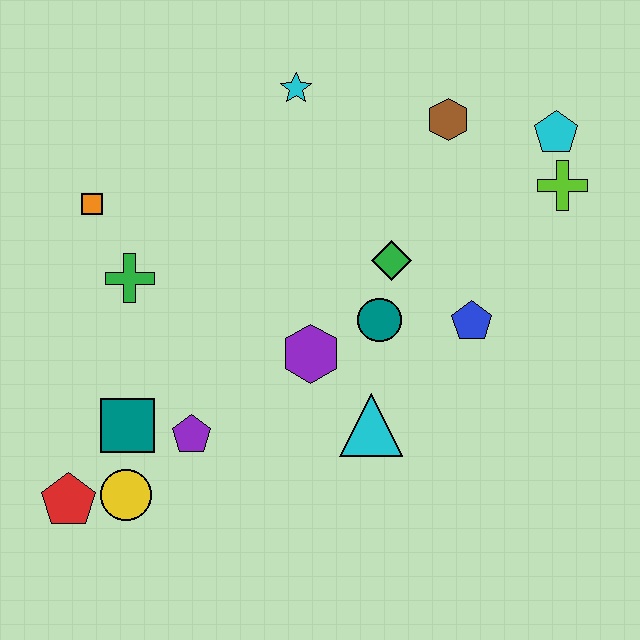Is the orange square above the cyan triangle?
Yes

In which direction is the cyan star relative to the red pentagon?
The cyan star is above the red pentagon.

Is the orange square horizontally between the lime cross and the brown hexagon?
No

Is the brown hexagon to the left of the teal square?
No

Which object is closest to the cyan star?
The brown hexagon is closest to the cyan star.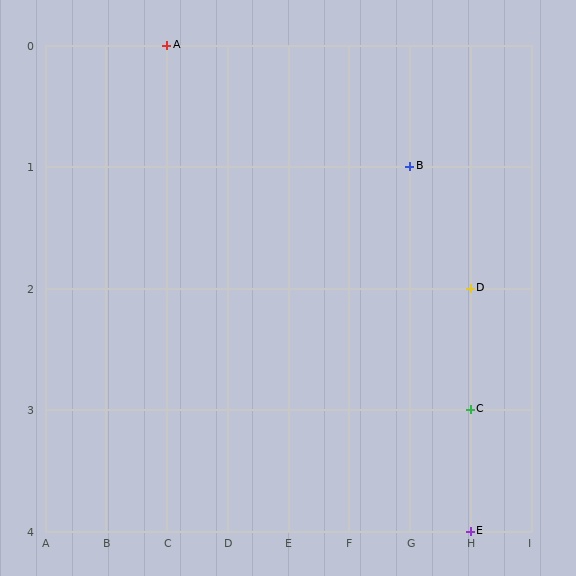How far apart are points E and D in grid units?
Points E and D are 2 rows apart.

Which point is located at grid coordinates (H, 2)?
Point D is at (H, 2).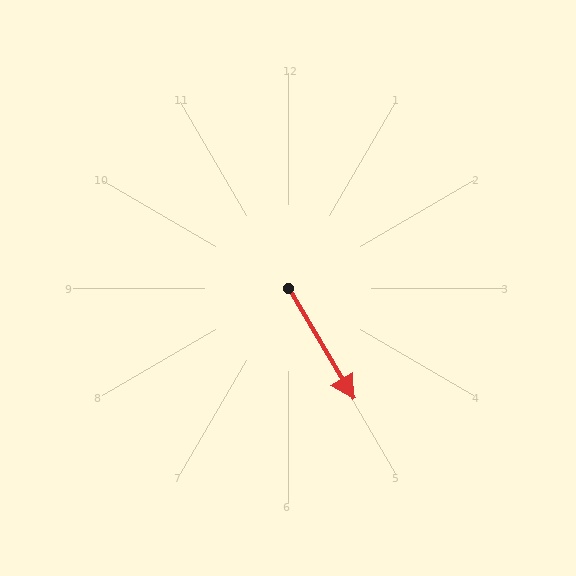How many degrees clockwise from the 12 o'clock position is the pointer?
Approximately 150 degrees.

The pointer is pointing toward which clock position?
Roughly 5 o'clock.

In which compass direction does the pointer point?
Southeast.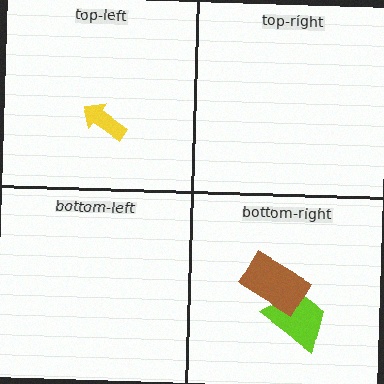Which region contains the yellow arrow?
The top-left region.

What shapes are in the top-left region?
The yellow arrow.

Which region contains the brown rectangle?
The bottom-right region.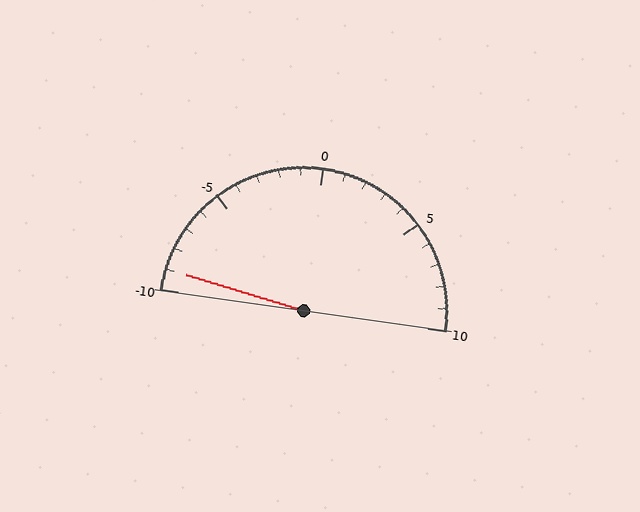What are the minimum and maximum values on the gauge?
The gauge ranges from -10 to 10.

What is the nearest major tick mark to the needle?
The nearest major tick mark is -10.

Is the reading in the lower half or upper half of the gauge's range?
The reading is in the lower half of the range (-10 to 10).